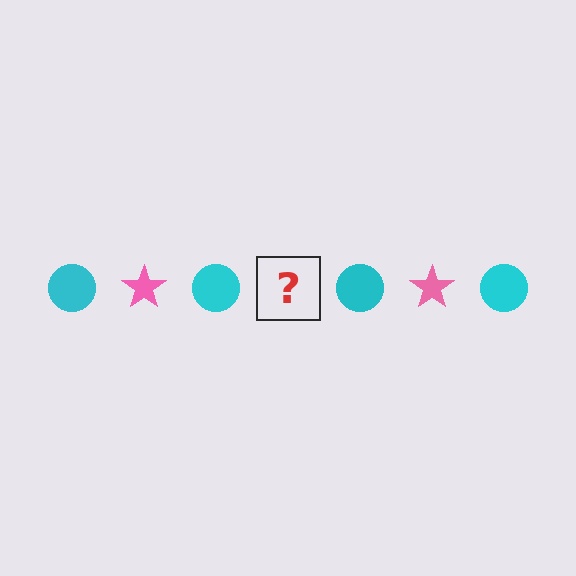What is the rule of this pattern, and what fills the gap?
The rule is that the pattern alternates between cyan circle and pink star. The gap should be filled with a pink star.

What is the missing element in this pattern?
The missing element is a pink star.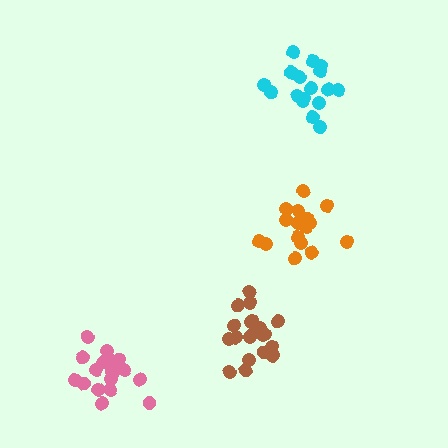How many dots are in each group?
Group 1: 20 dots, Group 2: 18 dots, Group 3: 18 dots, Group 4: 20 dots (76 total).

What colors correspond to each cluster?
The clusters are colored: brown, cyan, orange, pink.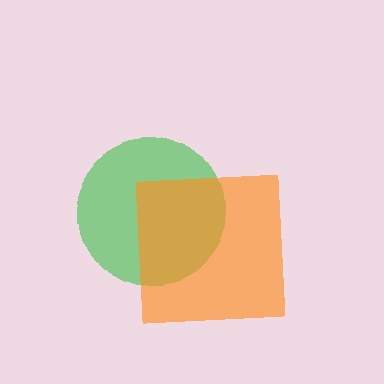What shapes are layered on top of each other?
The layered shapes are: a green circle, an orange square.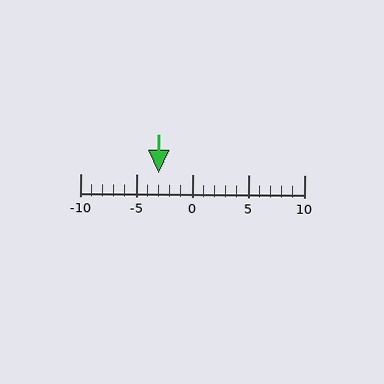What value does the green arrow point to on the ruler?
The green arrow points to approximately -3.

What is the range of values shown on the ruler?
The ruler shows values from -10 to 10.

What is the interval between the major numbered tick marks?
The major tick marks are spaced 5 units apart.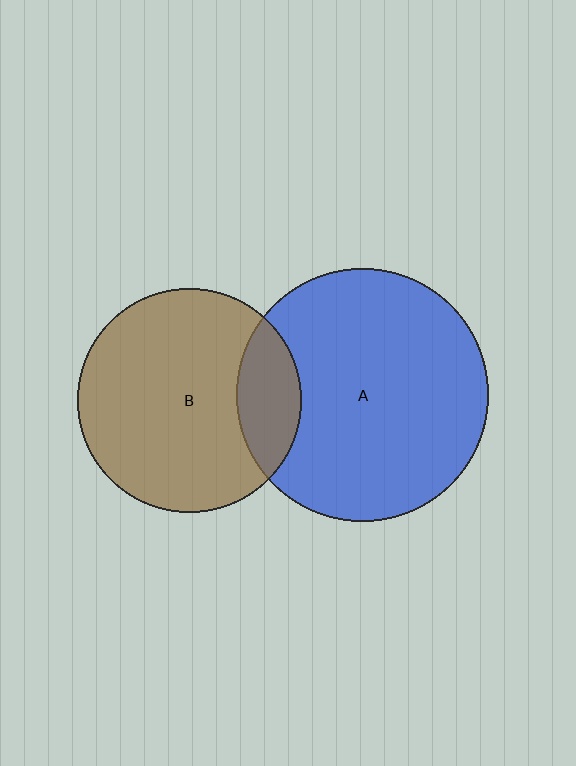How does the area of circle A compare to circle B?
Approximately 1.3 times.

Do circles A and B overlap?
Yes.